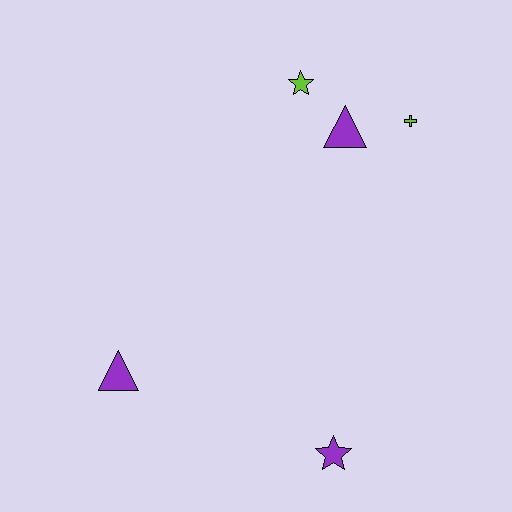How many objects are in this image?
There are 5 objects.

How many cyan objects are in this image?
There are no cyan objects.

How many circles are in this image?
There are no circles.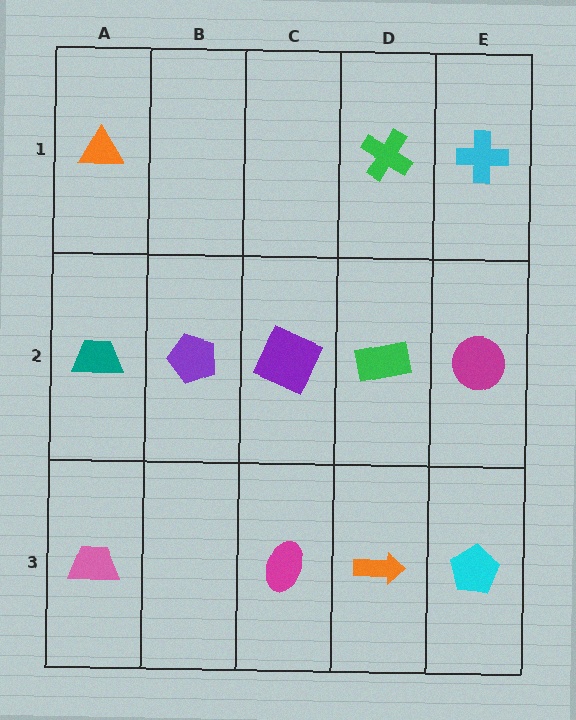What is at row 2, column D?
A green rectangle.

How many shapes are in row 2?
5 shapes.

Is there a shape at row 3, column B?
No, that cell is empty.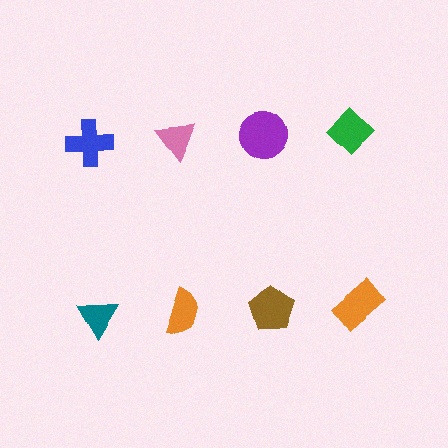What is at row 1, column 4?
A green diamond.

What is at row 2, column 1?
A teal triangle.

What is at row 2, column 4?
An orange rectangle.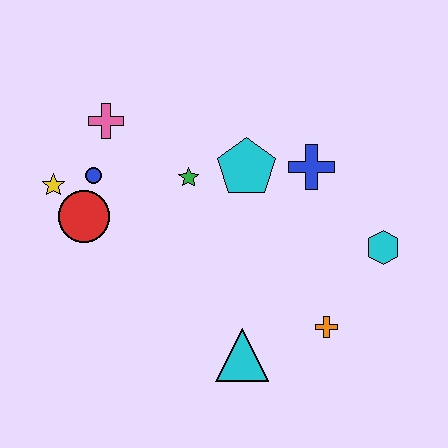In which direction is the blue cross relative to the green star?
The blue cross is to the right of the green star.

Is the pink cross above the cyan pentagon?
Yes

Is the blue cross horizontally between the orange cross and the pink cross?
Yes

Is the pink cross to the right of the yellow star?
Yes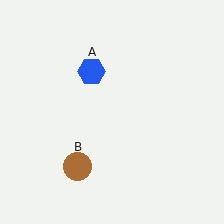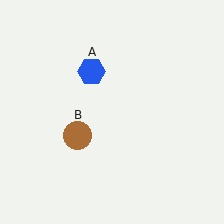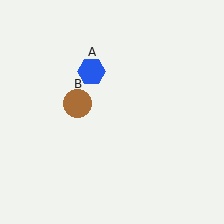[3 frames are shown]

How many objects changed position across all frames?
1 object changed position: brown circle (object B).